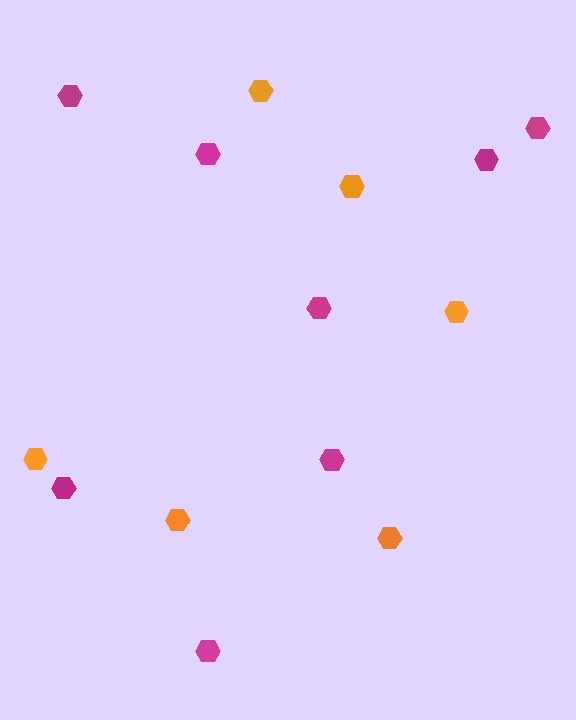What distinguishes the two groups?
There are 2 groups: one group of magenta hexagons (8) and one group of orange hexagons (6).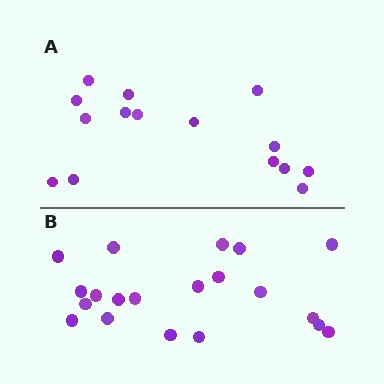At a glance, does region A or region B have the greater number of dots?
Region B (the bottom region) has more dots.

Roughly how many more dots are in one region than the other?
Region B has about 5 more dots than region A.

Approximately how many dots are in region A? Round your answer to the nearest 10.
About 20 dots. (The exact count is 15, which rounds to 20.)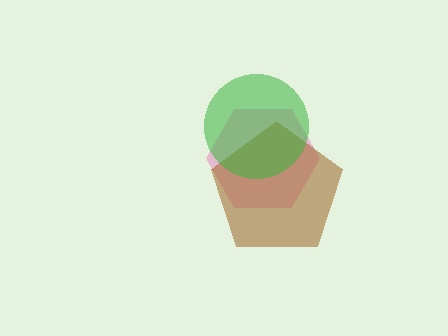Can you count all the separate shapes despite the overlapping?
Yes, there are 3 separate shapes.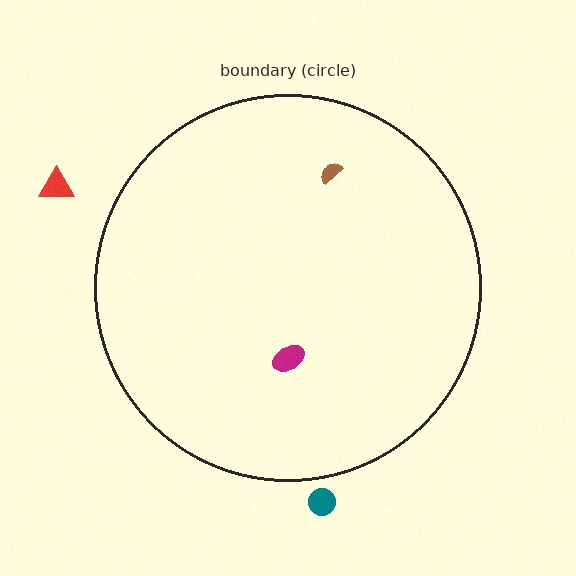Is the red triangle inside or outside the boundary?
Outside.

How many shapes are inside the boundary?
2 inside, 2 outside.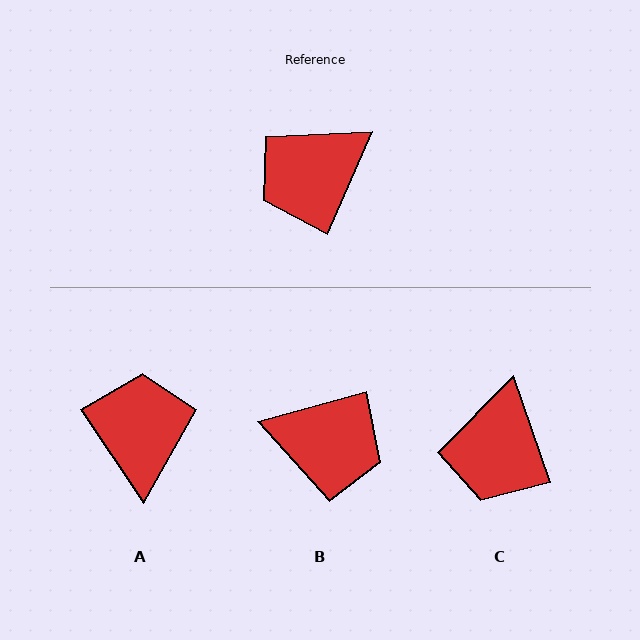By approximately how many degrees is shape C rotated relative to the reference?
Approximately 43 degrees counter-clockwise.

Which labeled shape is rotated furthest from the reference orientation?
B, about 129 degrees away.